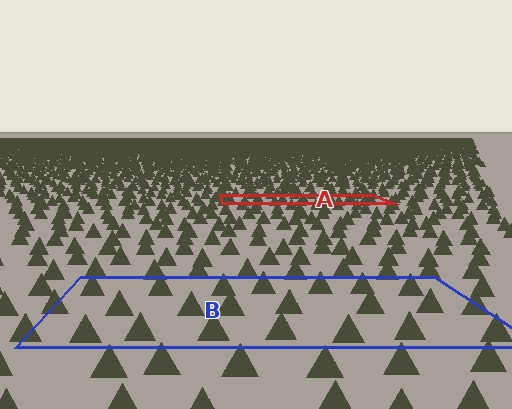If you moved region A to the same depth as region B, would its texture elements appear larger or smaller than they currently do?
They would appear larger. At a closer depth, the same texture elements are projected at a bigger on-screen size.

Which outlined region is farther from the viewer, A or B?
Region A is farther from the viewer — the texture elements inside it appear smaller and more densely packed.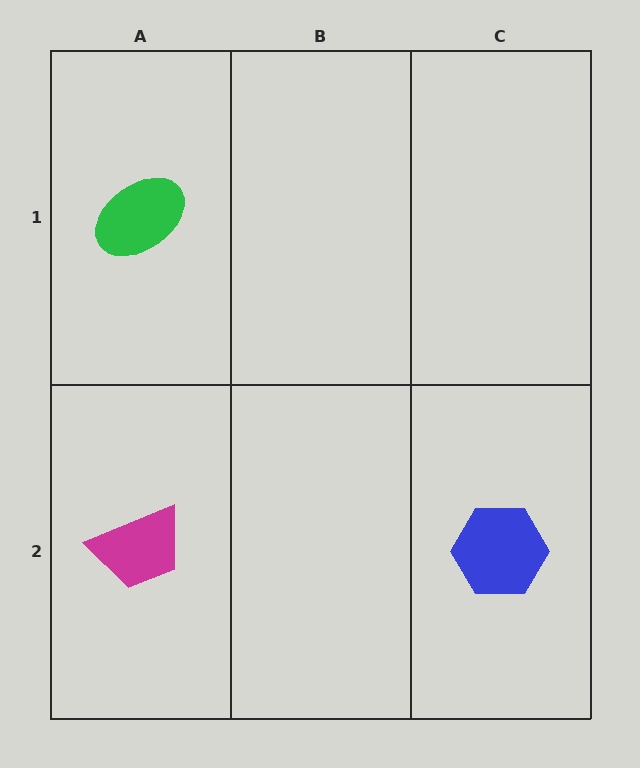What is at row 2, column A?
A magenta trapezoid.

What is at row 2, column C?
A blue hexagon.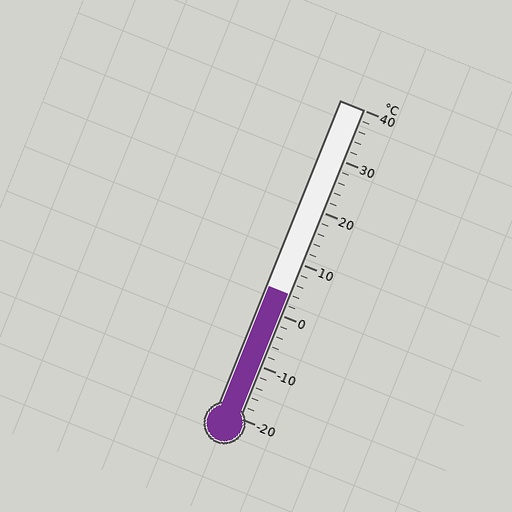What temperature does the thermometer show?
The thermometer shows approximately 4°C.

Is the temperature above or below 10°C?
The temperature is below 10°C.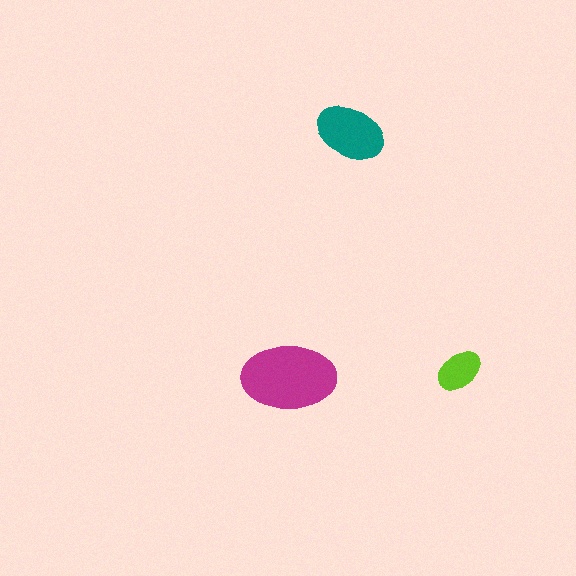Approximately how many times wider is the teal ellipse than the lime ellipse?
About 1.5 times wider.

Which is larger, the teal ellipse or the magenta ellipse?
The magenta one.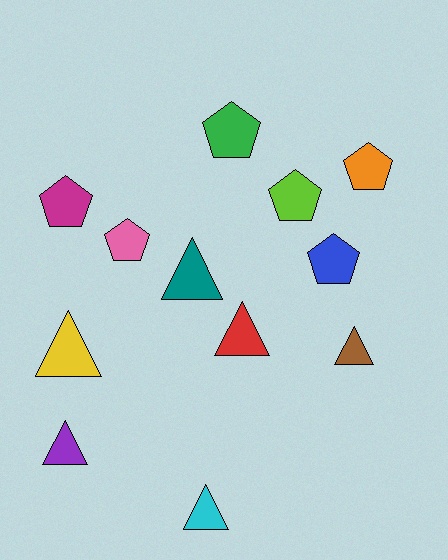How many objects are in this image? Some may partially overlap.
There are 12 objects.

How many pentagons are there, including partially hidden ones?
There are 6 pentagons.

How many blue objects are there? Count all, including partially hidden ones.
There is 1 blue object.